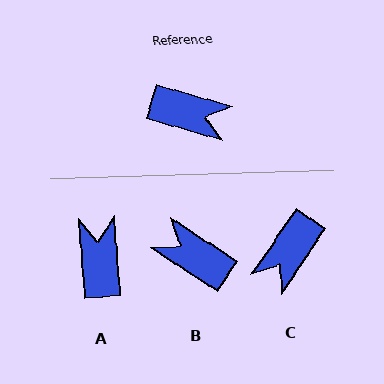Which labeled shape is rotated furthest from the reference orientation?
B, about 163 degrees away.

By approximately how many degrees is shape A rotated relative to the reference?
Approximately 110 degrees counter-clockwise.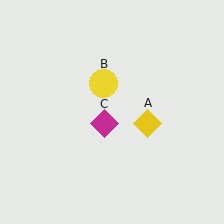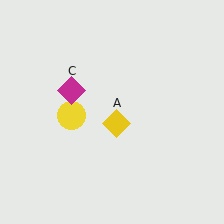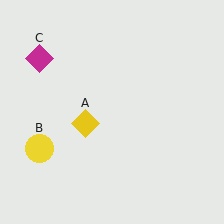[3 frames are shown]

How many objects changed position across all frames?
3 objects changed position: yellow diamond (object A), yellow circle (object B), magenta diamond (object C).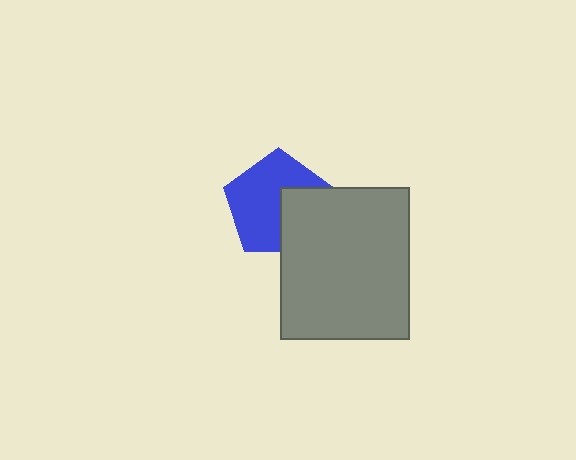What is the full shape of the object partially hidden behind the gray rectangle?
The partially hidden object is a blue pentagon.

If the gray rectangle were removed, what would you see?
You would see the complete blue pentagon.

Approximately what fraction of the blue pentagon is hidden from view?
Roughly 35% of the blue pentagon is hidden behind the gray rectangle.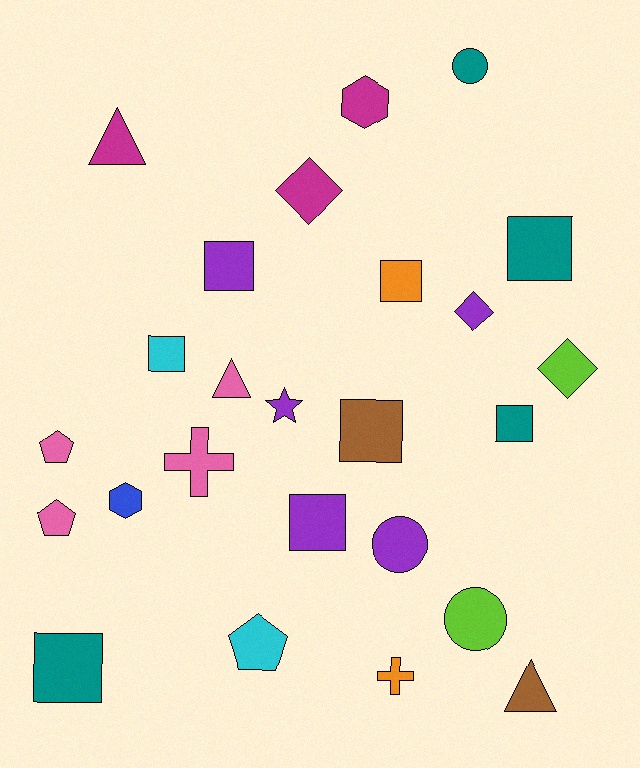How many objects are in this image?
There are 25 objects.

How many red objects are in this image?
There are no red objects.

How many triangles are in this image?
There are 3 triangles.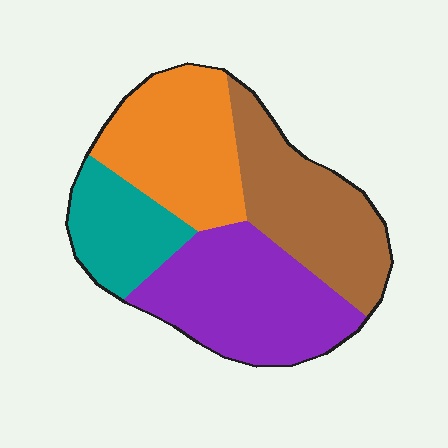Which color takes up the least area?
Teal, at roughly 15%.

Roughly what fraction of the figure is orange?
Orange covers roughly 25% of the figure.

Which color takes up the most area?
Purple, at roughly 30%.